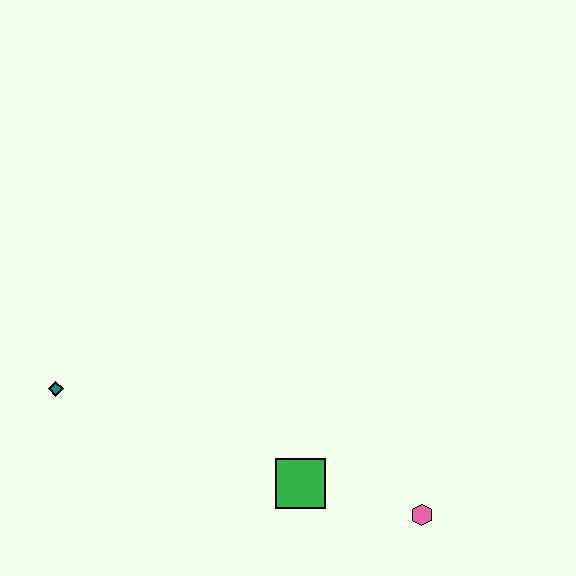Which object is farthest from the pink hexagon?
The teal diamond is farthest from the pink hexagon.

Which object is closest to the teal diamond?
The green square is closest to the teal diamond.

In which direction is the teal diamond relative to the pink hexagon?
The teal diamond is to the left of the pink hexagon.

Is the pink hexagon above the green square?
No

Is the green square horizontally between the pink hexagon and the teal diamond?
Yes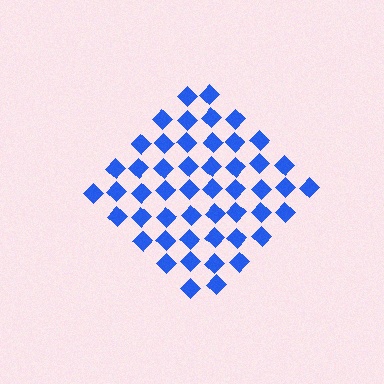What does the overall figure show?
The overall figure shows a diamond.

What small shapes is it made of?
It is made of small diamonds.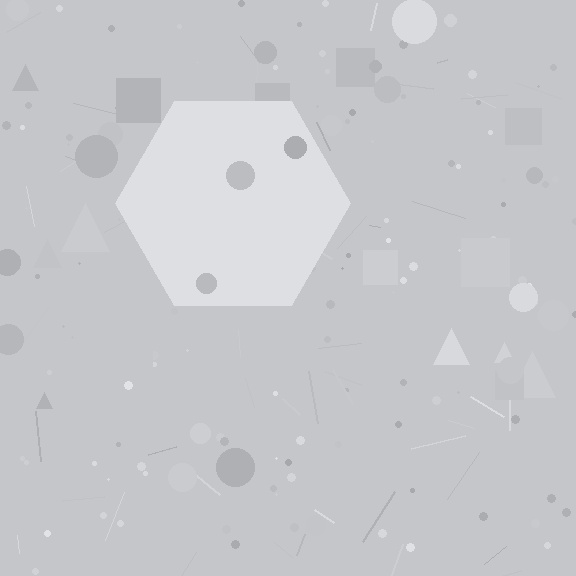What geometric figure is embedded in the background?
A hexagon is embedded in the background.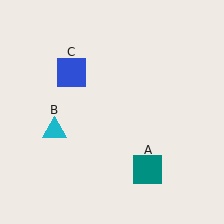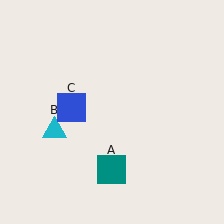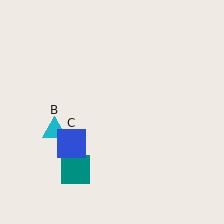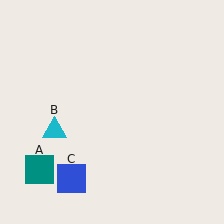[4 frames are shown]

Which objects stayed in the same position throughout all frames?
Cyan triangle (object B) remained stationary.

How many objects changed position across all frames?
2 objects changed position: teal square (object A), blue square (object C).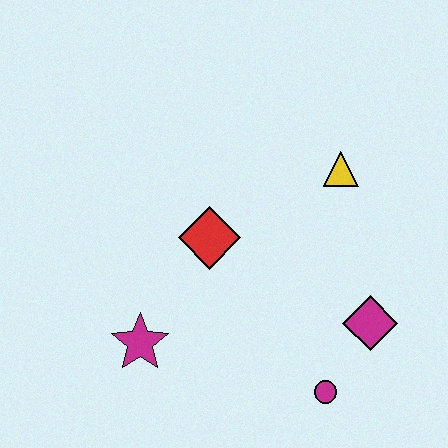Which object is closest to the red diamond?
The magenta star is closest to the red diamond.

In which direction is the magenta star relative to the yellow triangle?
The magenta star is to the left of the yellow triangle.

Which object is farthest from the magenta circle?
The yellow triangle is farthest from the magenta circle.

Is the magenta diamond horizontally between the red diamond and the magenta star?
No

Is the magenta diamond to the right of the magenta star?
Yes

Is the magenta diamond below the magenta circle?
No